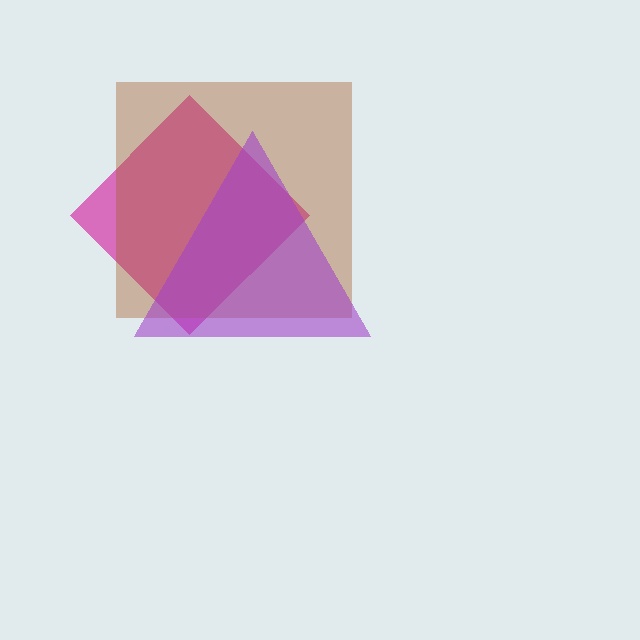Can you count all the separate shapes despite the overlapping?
Yes, there are 3 separate shapes.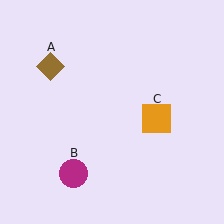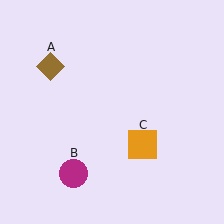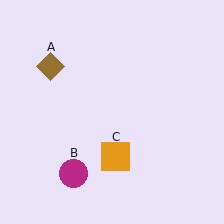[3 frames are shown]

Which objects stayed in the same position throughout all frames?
Brown diamond (object A) and magenta circle (object B) remained stationary.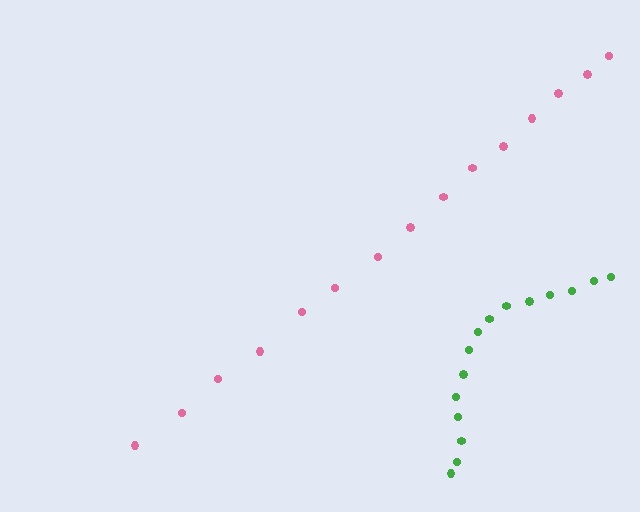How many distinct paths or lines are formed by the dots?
There are 2 distinct paths.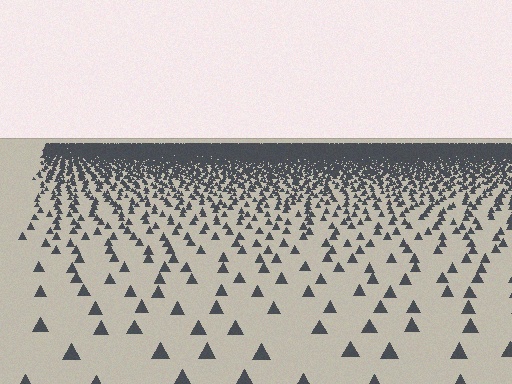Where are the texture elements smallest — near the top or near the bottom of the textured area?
Near the top.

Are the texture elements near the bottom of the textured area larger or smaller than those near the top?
Larger. Near the bottom, elements are closer to the viewer and appear at a bigger on-screen size.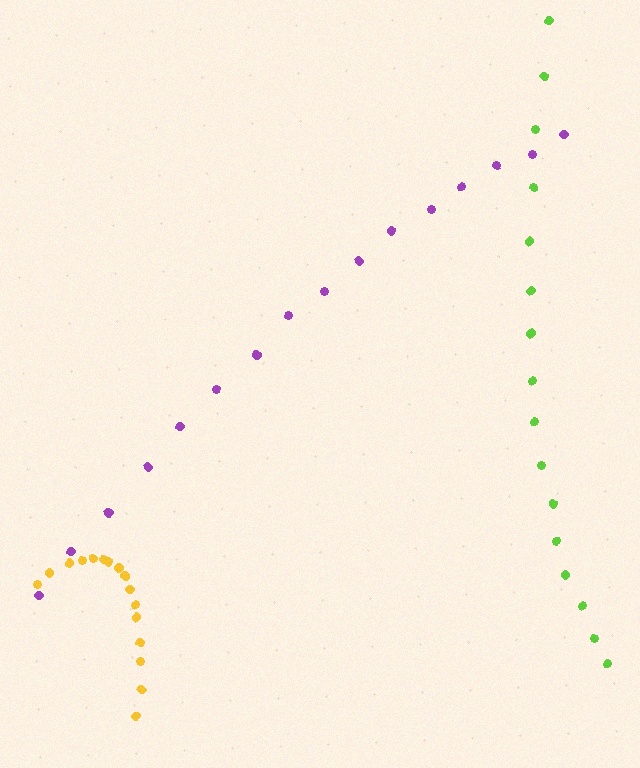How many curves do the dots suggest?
There are 3 distinct paths.